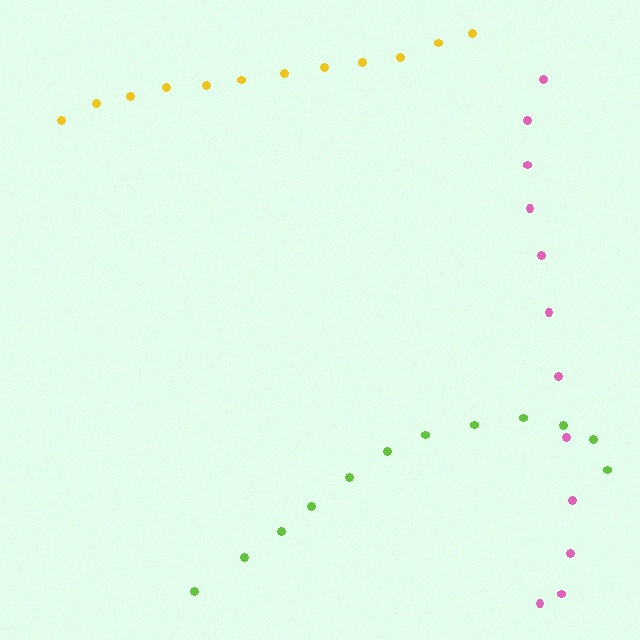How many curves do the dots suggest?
There are 3 distinct paths.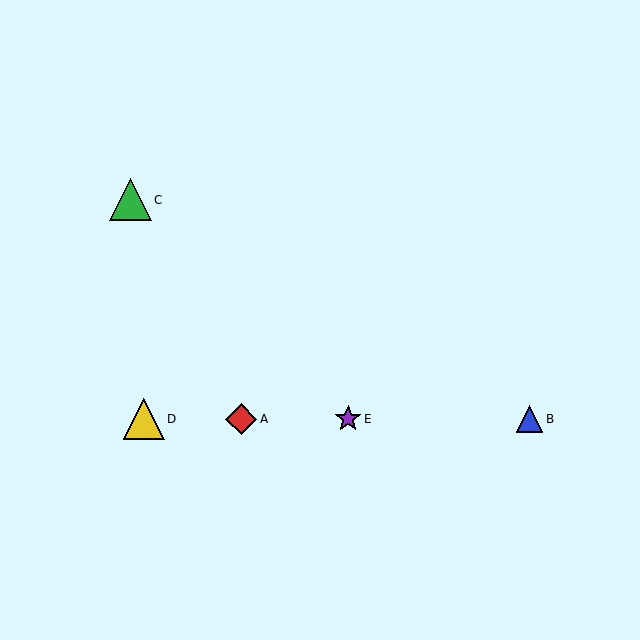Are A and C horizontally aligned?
No, A is at y≈419 and C is at y≈200.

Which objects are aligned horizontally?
Objects A, B, D, E are aligned horizontally.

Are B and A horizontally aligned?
Yes, both are at y≈419.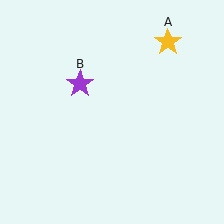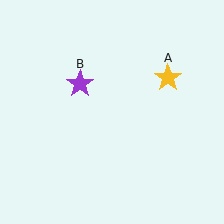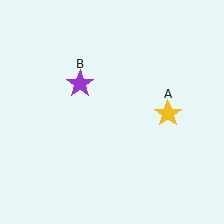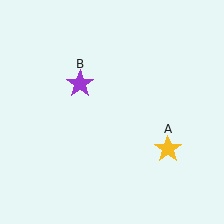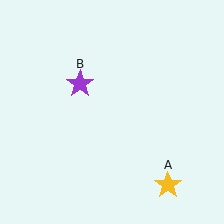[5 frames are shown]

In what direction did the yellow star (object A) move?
The yellow star (object A) moved down.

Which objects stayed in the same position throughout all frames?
Purple star (object B) remained stationary.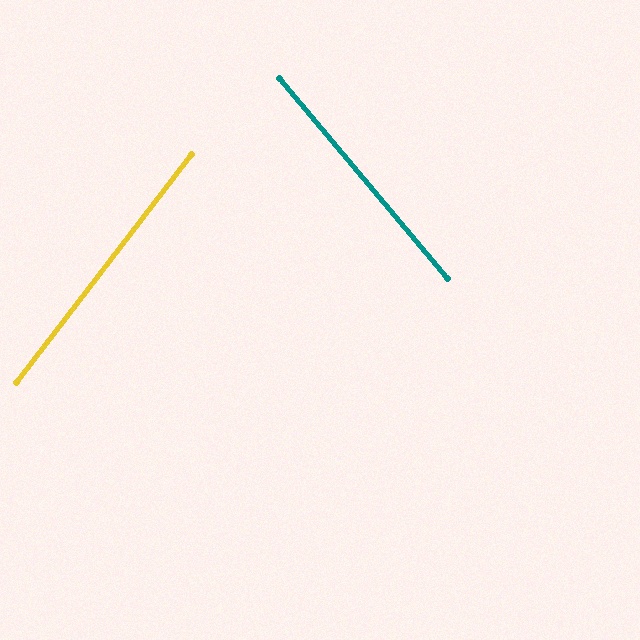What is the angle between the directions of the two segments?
Approximately 77 degrees.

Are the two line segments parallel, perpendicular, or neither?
Neither parallel nor perpendicular — they differ by about 77°.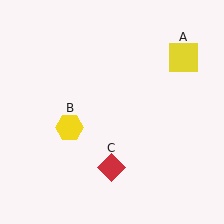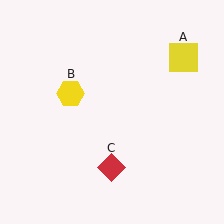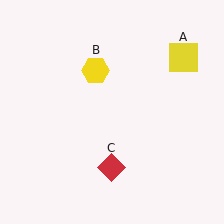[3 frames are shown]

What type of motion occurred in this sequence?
The yellow hexagon (object B) rotated clockwise around the center of the scene.